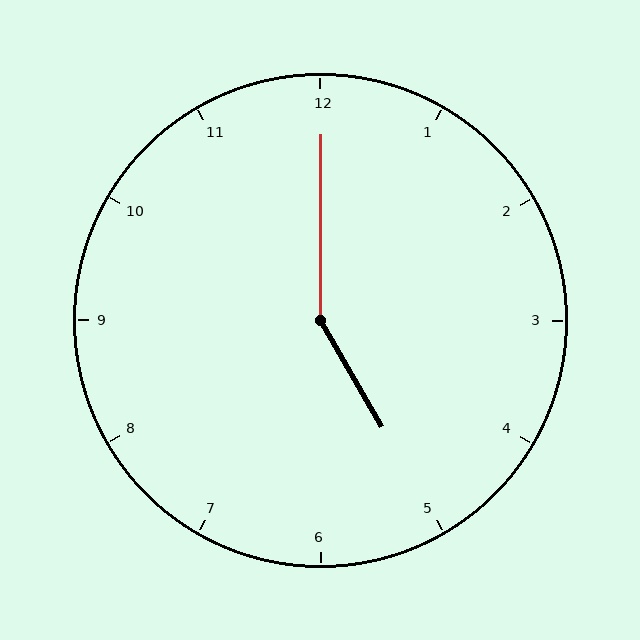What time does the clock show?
5:00.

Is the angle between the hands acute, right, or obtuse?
It is obtuse.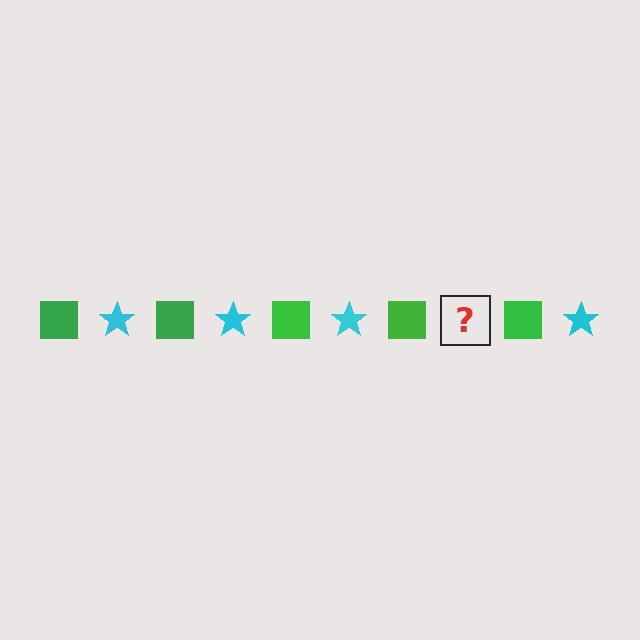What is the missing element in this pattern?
The missing element is a cyan star.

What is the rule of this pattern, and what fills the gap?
The rule is that the pattern alternates between green square and cyan star. The gap should be filled with a cyan star.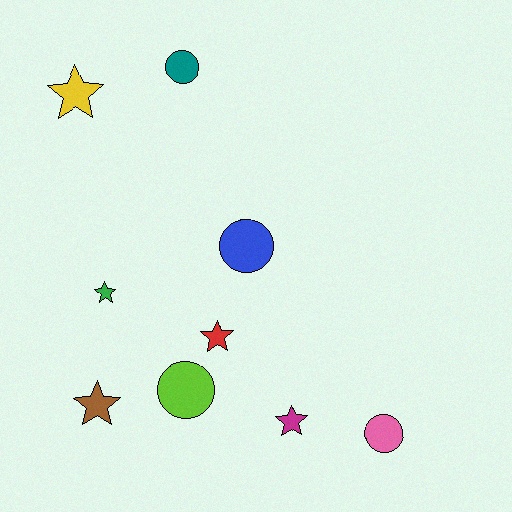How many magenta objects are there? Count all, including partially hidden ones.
There is 1 magenta object.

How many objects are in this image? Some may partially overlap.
There are 9 objects.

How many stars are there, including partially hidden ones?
There are 5 stars.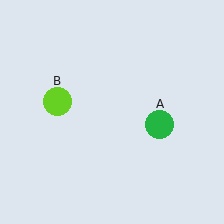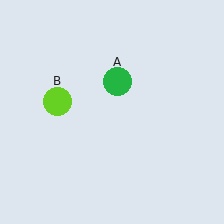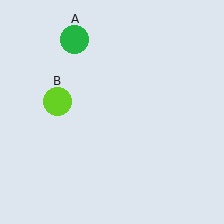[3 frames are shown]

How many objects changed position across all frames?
1 object changed position: green circle (object A).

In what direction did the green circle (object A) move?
The green circle (object A) moved up and to the left.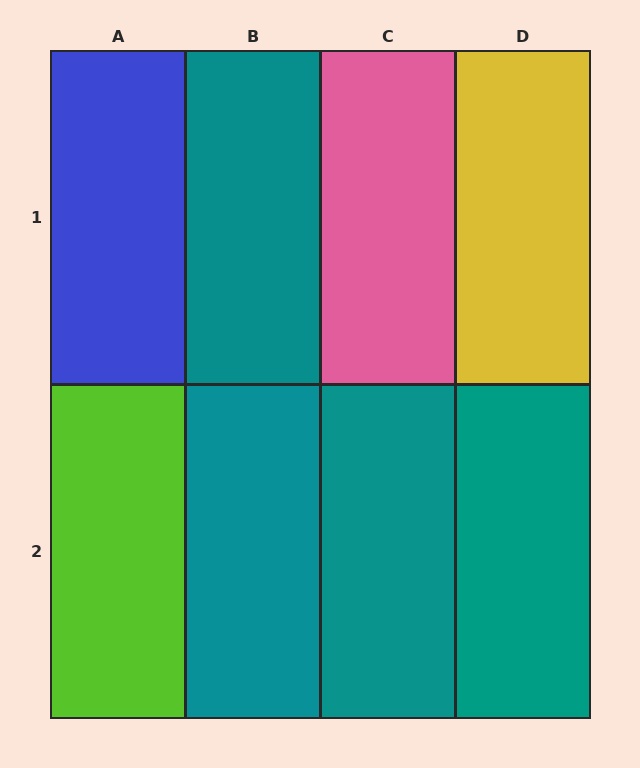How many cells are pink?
1 cell is pink.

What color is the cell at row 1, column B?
Teal.